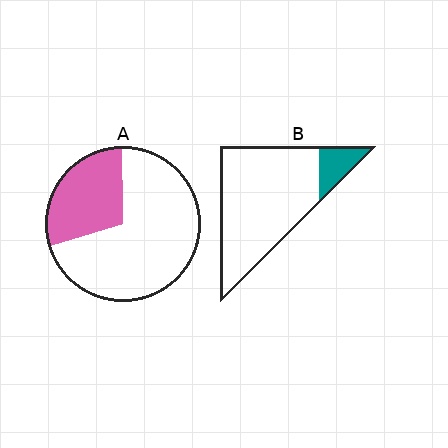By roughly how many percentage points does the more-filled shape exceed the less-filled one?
By roughly 15 percentage points (A over B).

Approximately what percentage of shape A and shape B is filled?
A is approximately 30% and B is approximately 15%.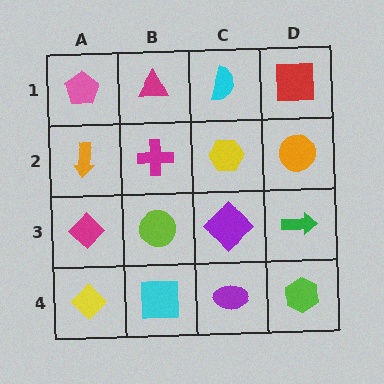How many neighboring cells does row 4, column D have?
2.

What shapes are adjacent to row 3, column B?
A magenta cross (row 2, column B), a cyan square (row 4, column B), a magenta diamond (row 3, column A), a purple diamond (row 3, column C).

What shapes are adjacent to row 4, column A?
A magenta diamond (row 3, column A), a cyan square (row 4, column B).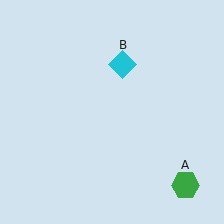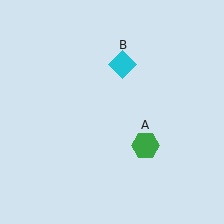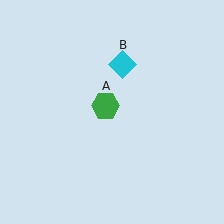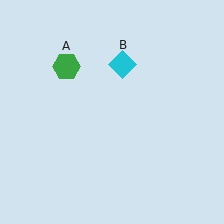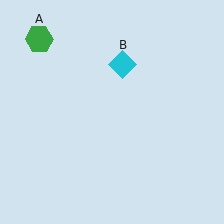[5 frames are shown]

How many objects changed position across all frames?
1 object changed position: green hexagon (object A).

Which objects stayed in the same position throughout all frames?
Cyan diamond (object B) remained stationary.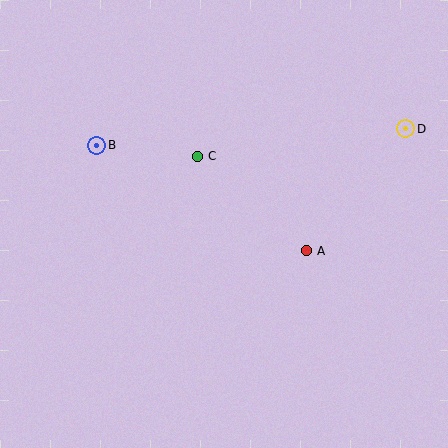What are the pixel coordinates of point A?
Point A is at (306, 251).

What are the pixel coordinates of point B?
Point B is at (97, 145).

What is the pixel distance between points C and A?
The distance between C and A is 145 pixels.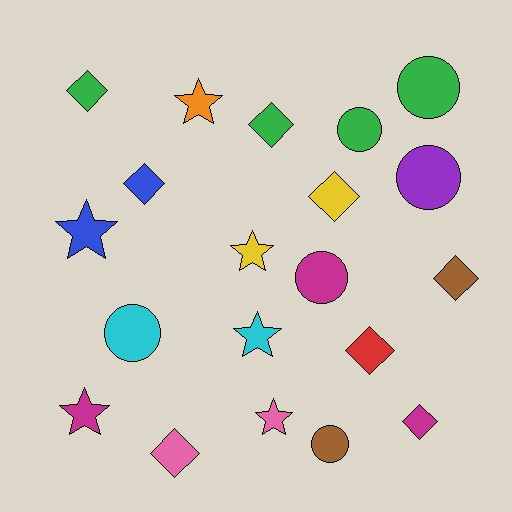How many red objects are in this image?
There is 1 red object.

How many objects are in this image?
There are 20 objects.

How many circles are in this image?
There are 6 circles.